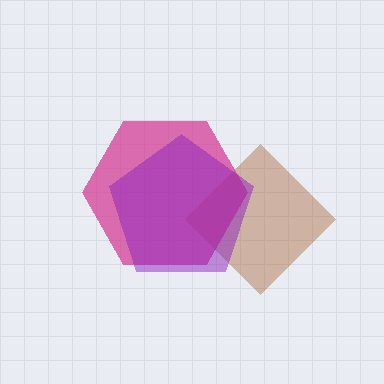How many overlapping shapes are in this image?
There are 3 overlapping shapes in the image.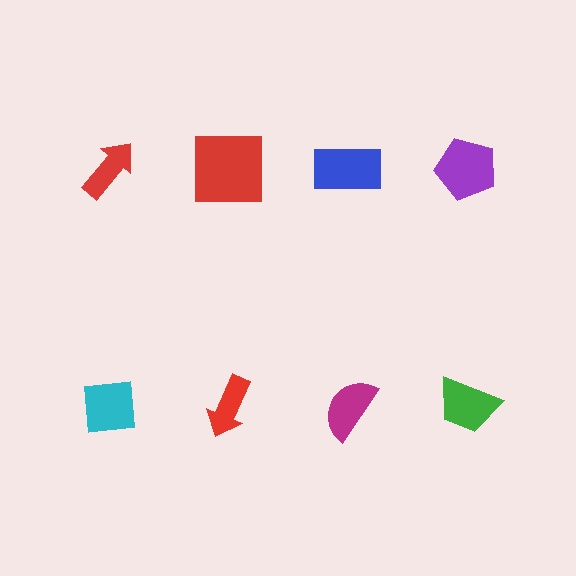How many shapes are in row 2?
4 shapes.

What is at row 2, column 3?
A magenta semicircle.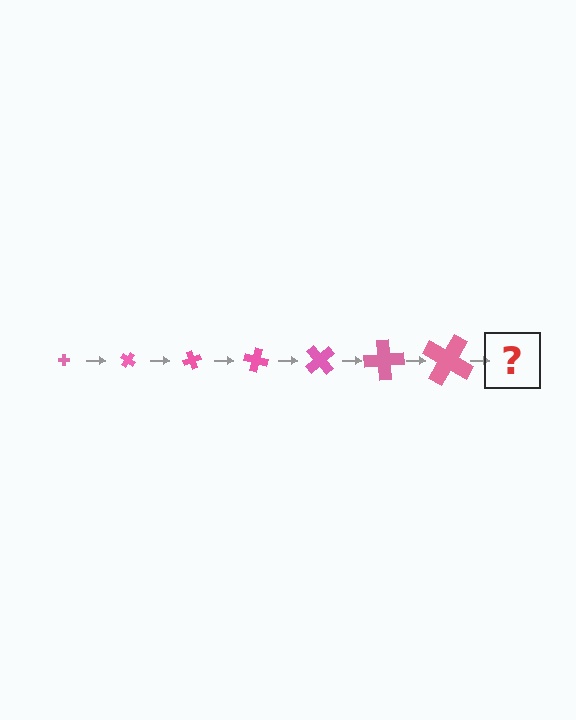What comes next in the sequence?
The next element should be a cross, larger than the previous one and rotated 245 degrees from the start.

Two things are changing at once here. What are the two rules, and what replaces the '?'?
The two rules are that the cross grows larger each step and it rotates 35 degrees each step. The '?' should be a cross, larger than the previous one and rotated 245 degrees from the start.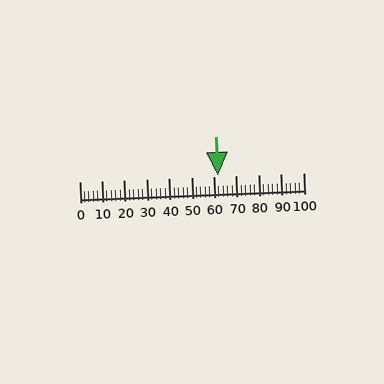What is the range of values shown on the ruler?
The ruler shows values from 0 to 100.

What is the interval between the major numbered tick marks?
The major tick marks are spaced 10 units apart.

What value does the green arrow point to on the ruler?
The green arrow points to approximately 62.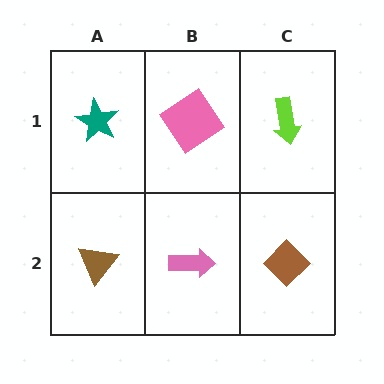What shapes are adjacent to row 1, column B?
A pink arrow (row 2, column B), a teal star (row 1, column A), a lime arrow (row 1, column C).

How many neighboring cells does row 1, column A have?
2.